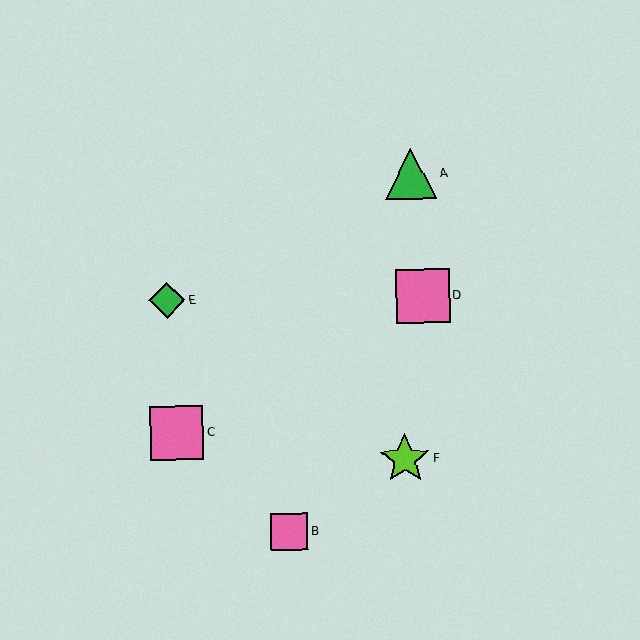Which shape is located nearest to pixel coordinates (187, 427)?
The pink square (labeled C) at (177, 433) is nearest to that location.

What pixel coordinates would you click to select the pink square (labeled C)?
Click at (177, 433) to select the pink square C.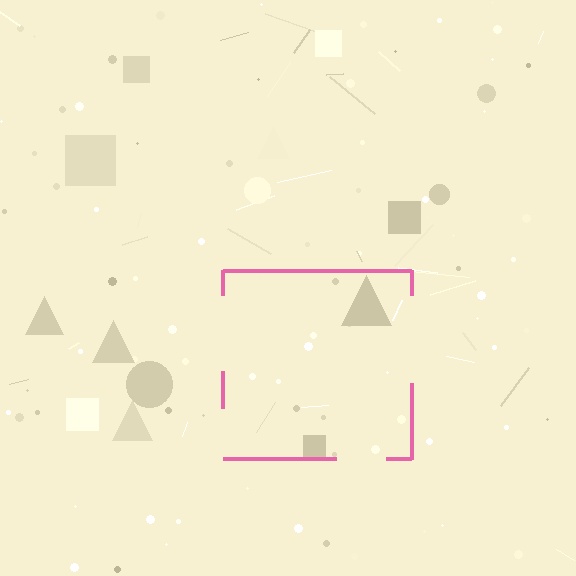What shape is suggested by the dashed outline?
The dashed outline suggests a square.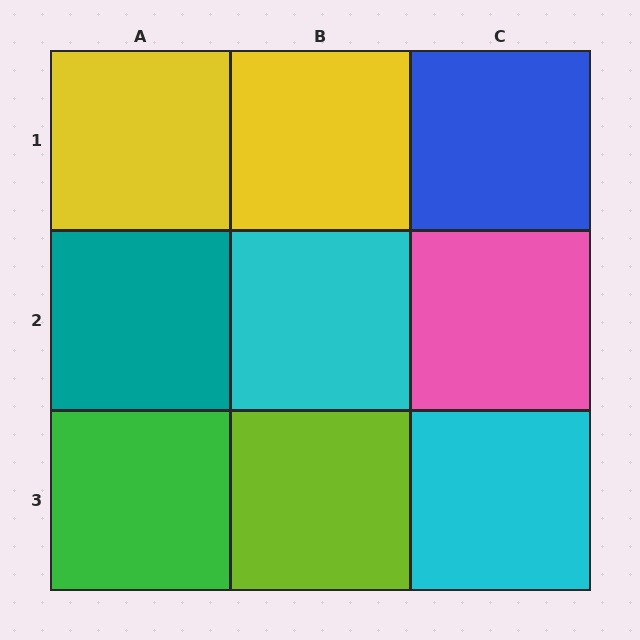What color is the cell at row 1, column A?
Yellow.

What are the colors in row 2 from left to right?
Teal, cyan, pink.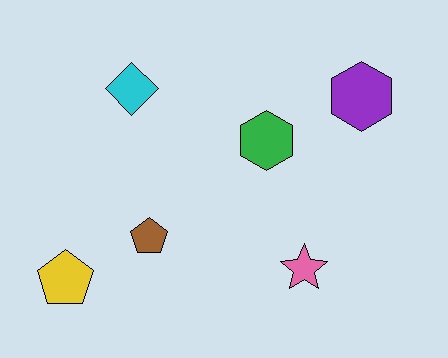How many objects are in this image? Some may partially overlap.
There are 6 objects.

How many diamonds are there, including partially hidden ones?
There is 1 diamond.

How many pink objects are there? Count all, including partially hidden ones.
There is 1 pink object.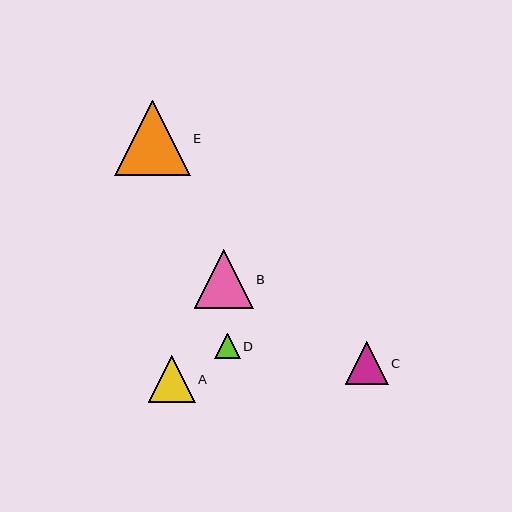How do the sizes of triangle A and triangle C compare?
Triangle A and triangle C are approximately the same size.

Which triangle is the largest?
Triangle E is the largest with a size of approximately 75 pixels.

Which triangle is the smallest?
Triangle D is the smallest with a size of approximately 26 pixels.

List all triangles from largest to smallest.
From largest to smallest: E, B, A, C, D.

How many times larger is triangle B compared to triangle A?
Triangle B is approximately 1.3 times the size of triangle A.